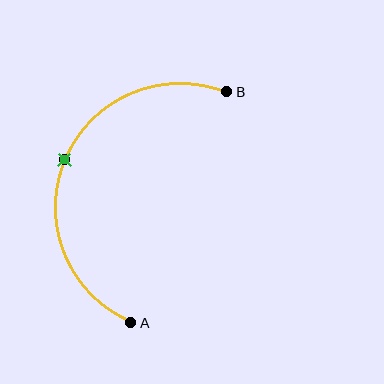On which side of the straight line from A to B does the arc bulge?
The arc bulges to the left of the straight line connecting A and B.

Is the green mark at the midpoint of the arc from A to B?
Yes. The green mark lies on the arc at equal arc-length from both A and B — it is the arc midpoint.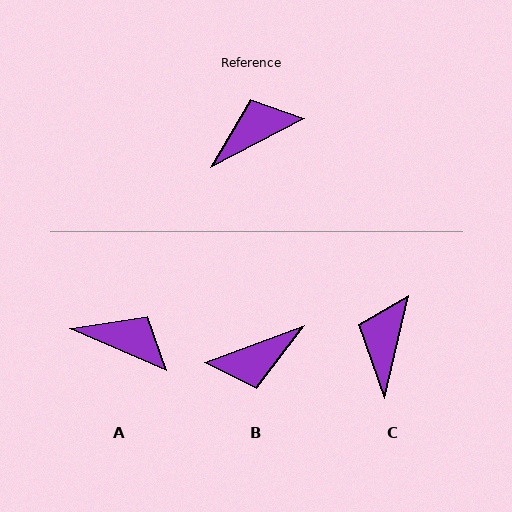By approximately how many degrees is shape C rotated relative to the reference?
Approximately 50 degrees counter-clockwise.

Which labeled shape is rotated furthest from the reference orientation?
B, about 173 degrees away.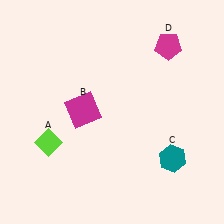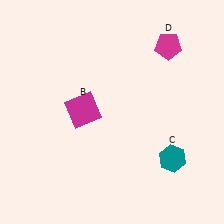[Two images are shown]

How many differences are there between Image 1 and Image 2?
There is 1 difference between the two images.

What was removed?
The lime diamond (A) was removed in Image 2.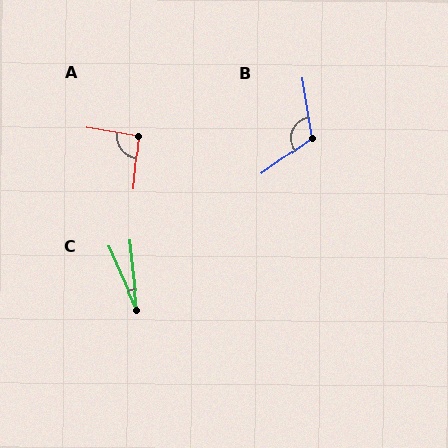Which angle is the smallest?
C, at approximately 17 degrees.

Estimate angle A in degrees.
Approximately 94 degrees.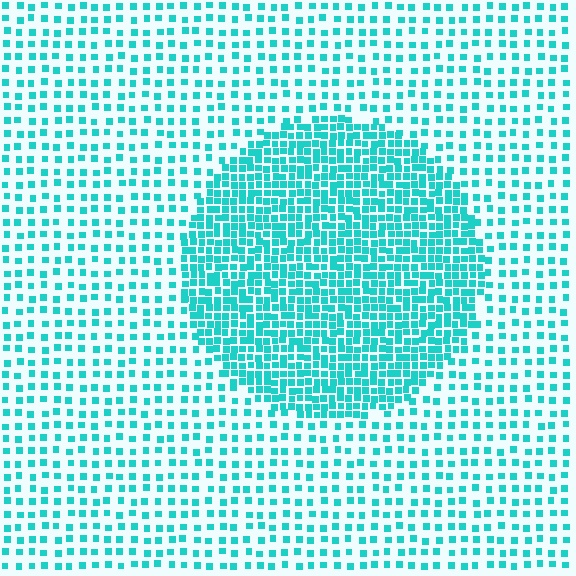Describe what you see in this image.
The image contains small cyan elements arranged at two different densities. A circle-shaped region is visible where the elements are more densely packed than the surrounding area.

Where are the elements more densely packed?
The elements are more densely packed inside the circle boundary.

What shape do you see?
I see a circle.